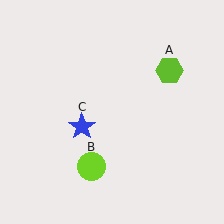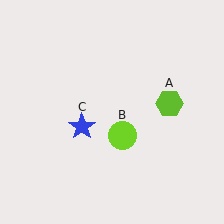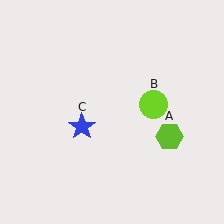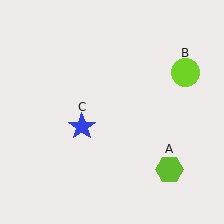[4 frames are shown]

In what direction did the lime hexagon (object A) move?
The lime hexagon (object A) moved down.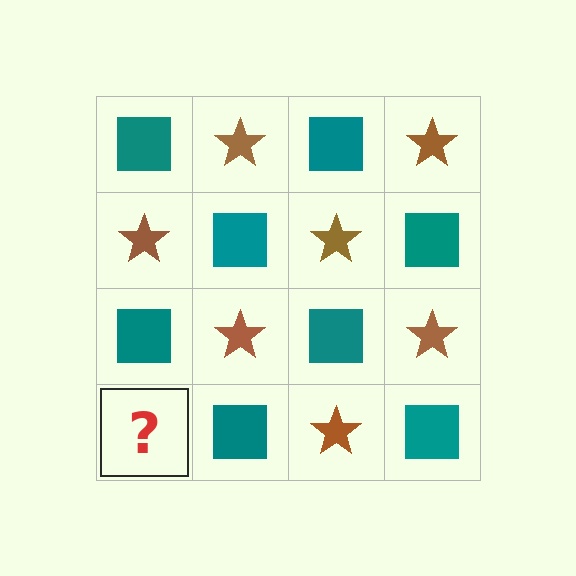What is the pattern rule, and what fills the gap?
The rule is that it alternates teal square and brown star in a checkerboard pattern. The gap should be filled with a brown star.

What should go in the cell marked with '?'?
The missing cell should contain a brown star.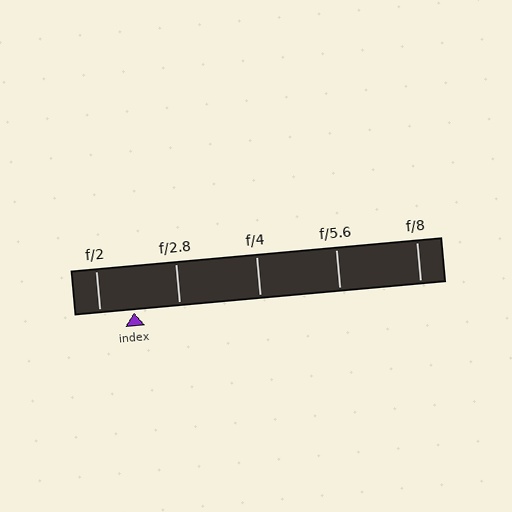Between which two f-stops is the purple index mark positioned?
The index mark is between f/2 and f/2.8.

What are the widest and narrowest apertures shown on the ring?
The widest aperture shown is f/2 and the narrowest is f/8.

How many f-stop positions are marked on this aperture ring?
There are 5 f-stop positions marked.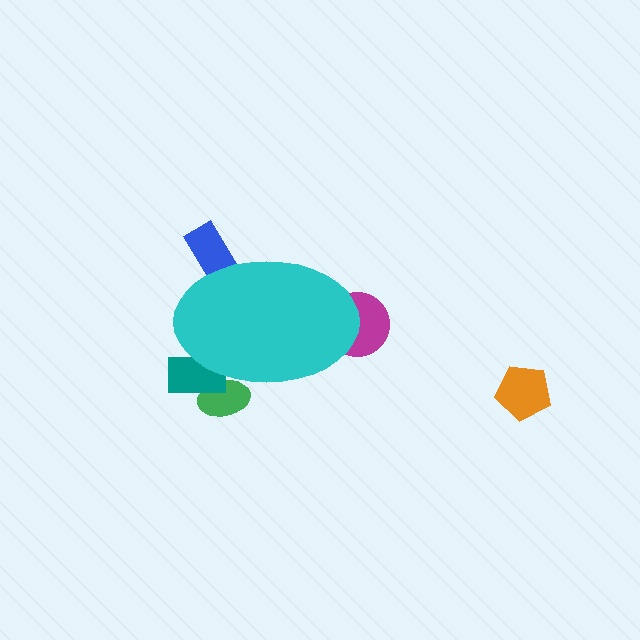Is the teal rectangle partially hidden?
Yes, the teal rectangle is partially hidden behind the cyan ellipse.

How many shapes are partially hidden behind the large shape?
4 shapes are partially hidden.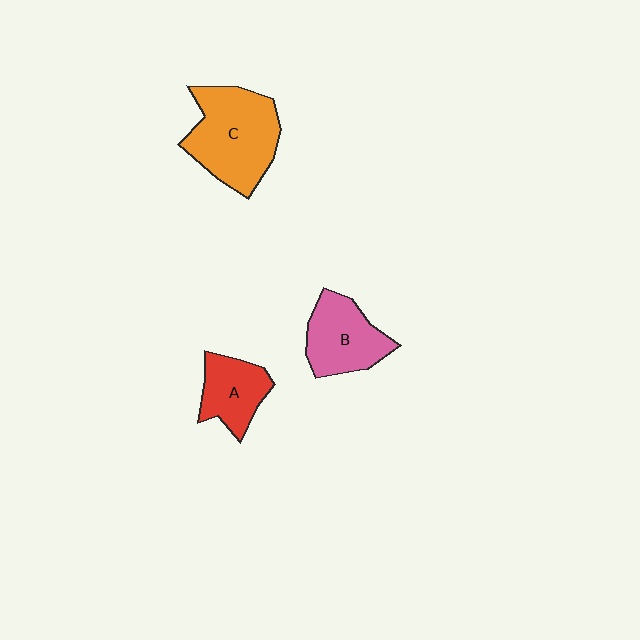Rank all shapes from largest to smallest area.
From largest to smallest: C (orange), B (pink), A (red).